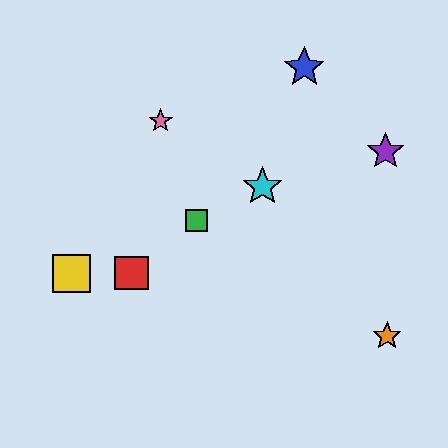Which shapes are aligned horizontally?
The red square, the yellow square are aligned horizontally.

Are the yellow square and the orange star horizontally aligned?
No, the yellow square is at y≈273 and the orange star is at y≈336.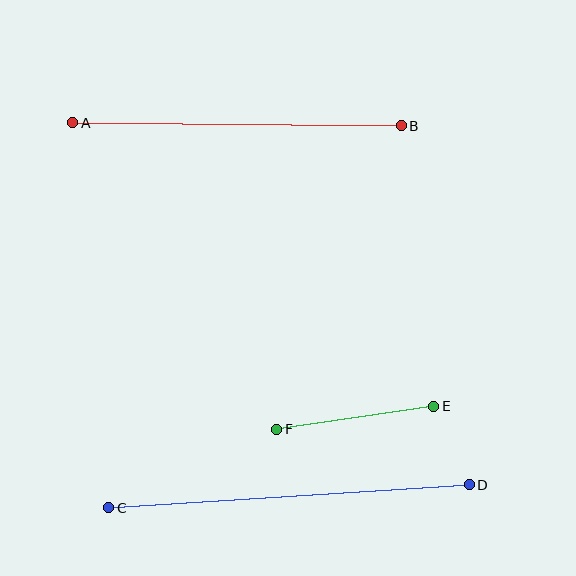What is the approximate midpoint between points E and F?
The midpoint is at approximately (355, 418) pixels.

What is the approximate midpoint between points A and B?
The midpoint is at approximately (237, 124) pixels.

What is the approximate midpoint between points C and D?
The midpoint is at approximately (289, 496) pixels.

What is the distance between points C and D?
The distance is approximately 361 pixels.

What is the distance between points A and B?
The distance is approximately 328 pixels.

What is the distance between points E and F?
The distance is approximately 159 pixels.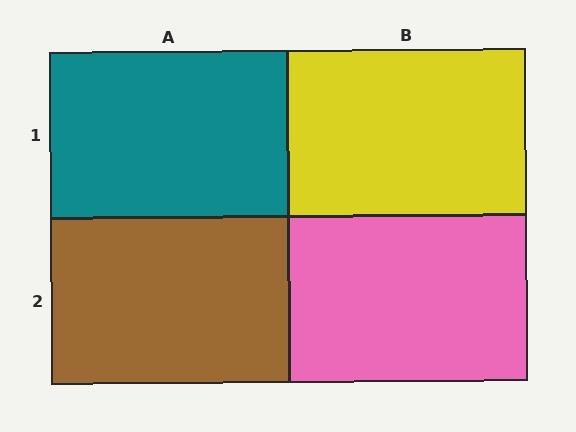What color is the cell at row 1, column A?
Teal.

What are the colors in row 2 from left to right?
Brown, pink.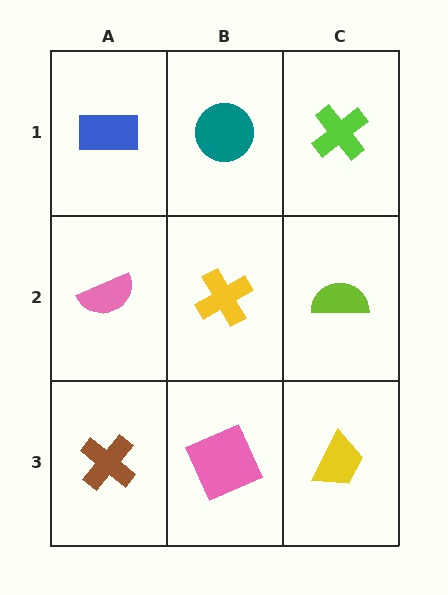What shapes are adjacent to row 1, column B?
A yellow cross (row 2, column B), a blue rectangle (row 1, column A), a lime cross (row 1, column C).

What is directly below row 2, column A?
A brown cross.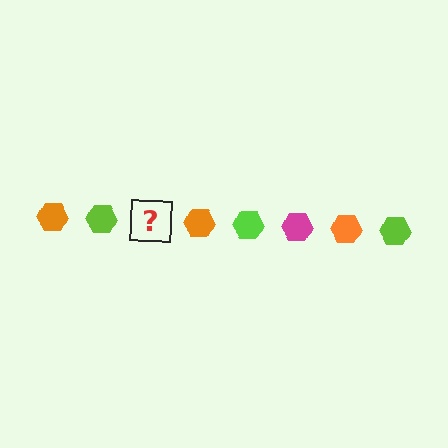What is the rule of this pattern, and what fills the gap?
The rule is that the pattern cycles through orange, lime, magenta hexagons. The gap should be filled with a magenta hexagon.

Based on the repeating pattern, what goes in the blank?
The blank should be a magenta hexagon.